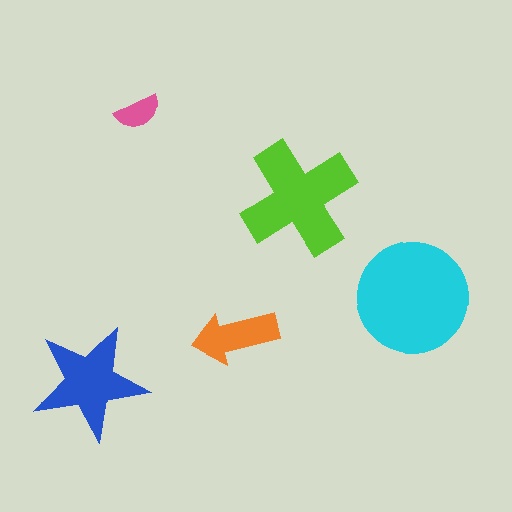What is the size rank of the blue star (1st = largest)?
3rd.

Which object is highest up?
The pink semicircle is topmost.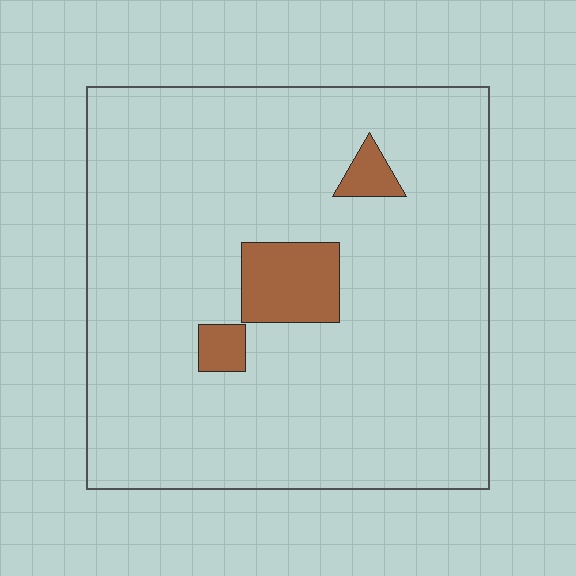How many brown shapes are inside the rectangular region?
3.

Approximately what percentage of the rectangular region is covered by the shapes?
Approximately 10%.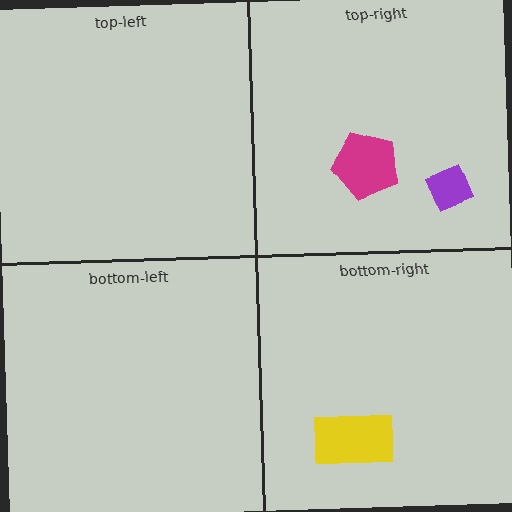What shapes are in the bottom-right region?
The yellow rectangle.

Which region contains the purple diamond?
The top-right region.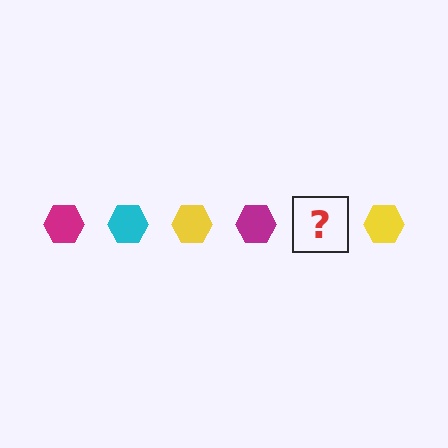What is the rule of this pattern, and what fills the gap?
The rule is that the pattern cycles through magenta, cyan, yellow hexagons. The gap should be filled with a cyan hexagon.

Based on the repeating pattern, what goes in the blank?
The blank should be a cyan hexagon.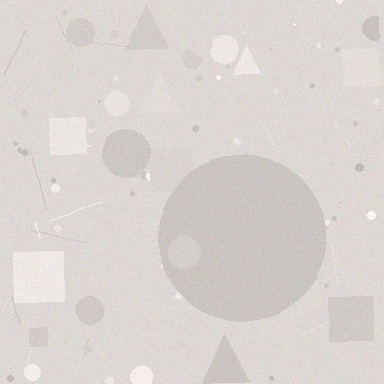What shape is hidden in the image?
A circle is hidden in the image.